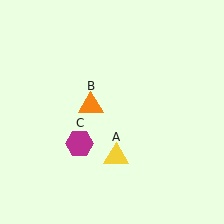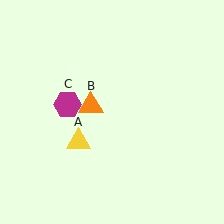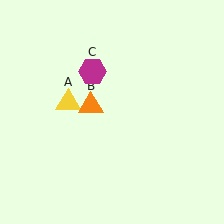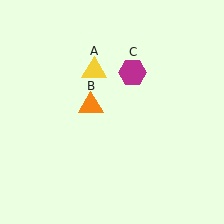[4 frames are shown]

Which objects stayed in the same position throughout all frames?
Orange triangle (object B) remained stationary.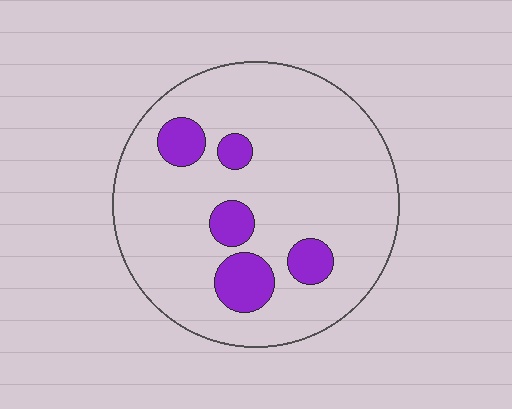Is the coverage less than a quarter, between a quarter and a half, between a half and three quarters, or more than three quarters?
Less than a quarter.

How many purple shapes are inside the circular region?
5.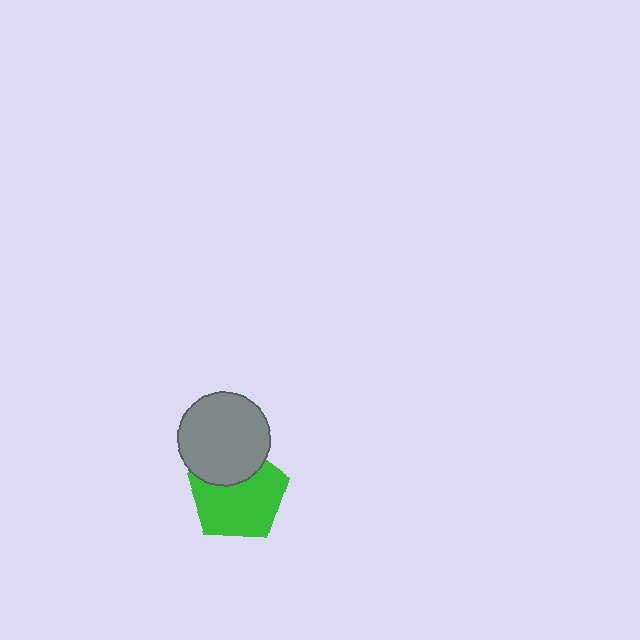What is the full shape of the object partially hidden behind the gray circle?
The partially hidden object is a green pentagon.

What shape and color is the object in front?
The object in front is a gray circle.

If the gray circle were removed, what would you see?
You would see the complete green pentagon.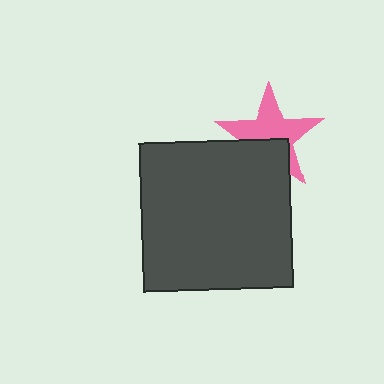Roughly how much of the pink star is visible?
About half of it is visible (roughly 63%).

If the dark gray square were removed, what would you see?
You would see the complete pink star.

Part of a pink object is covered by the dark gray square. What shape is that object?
It is a star.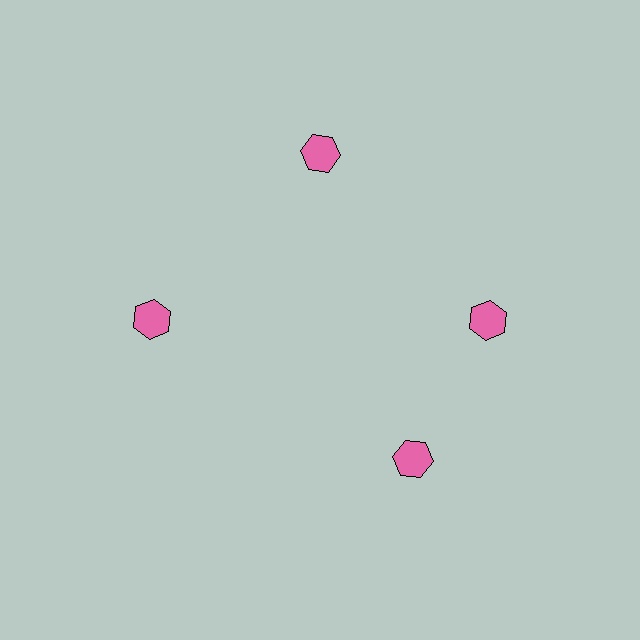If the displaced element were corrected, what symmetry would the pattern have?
It would have 4-fold rotational symmetry — the pattern would map onto itself every 90 degrees.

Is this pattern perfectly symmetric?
No. The 4 pink hexagons are arranged in a ring, but one element near the 6 o'clock position is rotated out of alignment along the ring, breaking the 4-fold rotational symmetry.